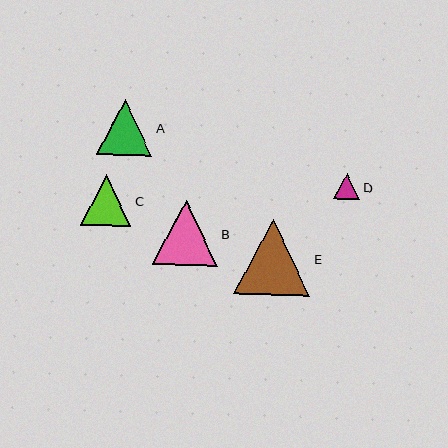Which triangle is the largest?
Triangle E is the largest with a size of approximately 76 pixels.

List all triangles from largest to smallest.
From largest to smallest: E, B, A, C, D.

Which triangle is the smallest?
Triangle D is the smallest with a size of approximately 26 pixels.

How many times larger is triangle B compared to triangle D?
Triangle B is approximately 2.5 times the size of triangle D.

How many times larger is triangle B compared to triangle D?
Triangle B is approximately 2.5 times the size of triangle D.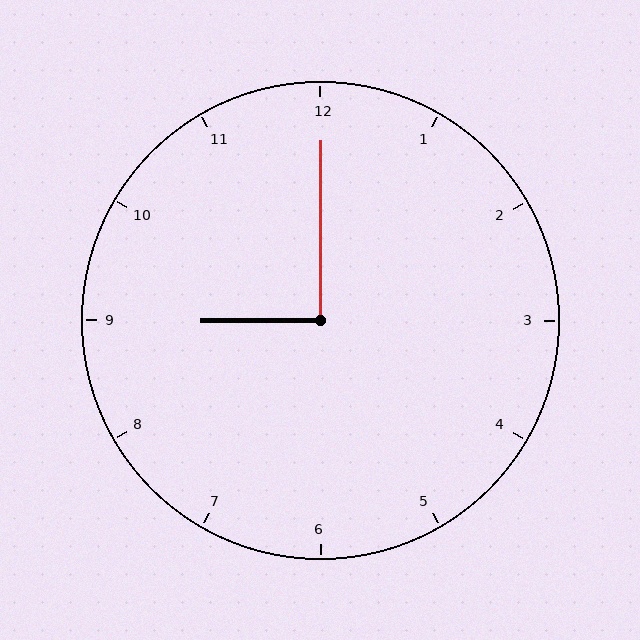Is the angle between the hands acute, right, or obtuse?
It is right.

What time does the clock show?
9:00.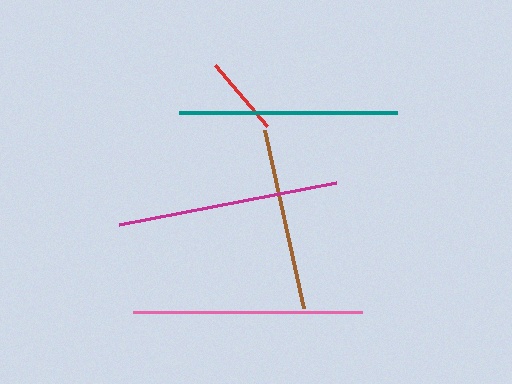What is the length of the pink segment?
The pink segment is approximately 228 pixels long.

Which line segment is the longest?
The pink line is the longest at approximately 228 pixels.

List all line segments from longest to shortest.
From longest to shortest: pink, magenta, teal, brown, red.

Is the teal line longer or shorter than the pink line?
The pink line is longer than the teal line.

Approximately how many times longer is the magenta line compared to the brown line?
The magenta line is approximately 1.2 times the length of the brown line.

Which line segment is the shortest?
The red line is the shortest at approximately 80 pixels.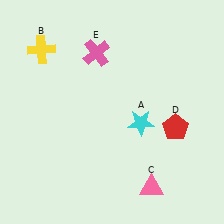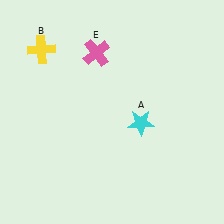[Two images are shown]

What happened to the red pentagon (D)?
The red pentagon (D) was removed in Image 2. It was in the bottom-right area of Image 1.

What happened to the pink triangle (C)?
The pink triangle (C) was removed in Image 2. It was in the bottom-right area of Image 1.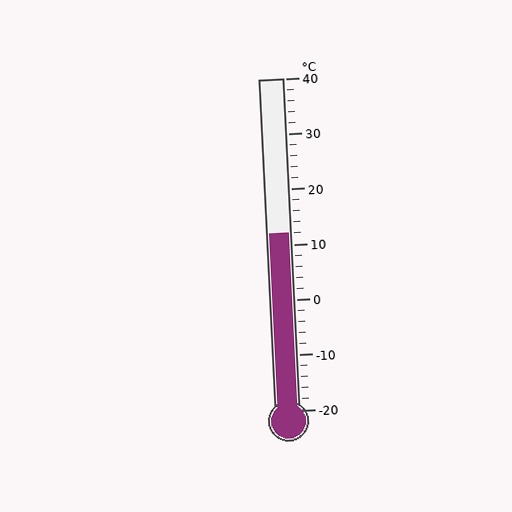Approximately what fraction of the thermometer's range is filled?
The thermometer is filled to approximately 55% of its range.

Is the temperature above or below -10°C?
The temperature is above -10°C.